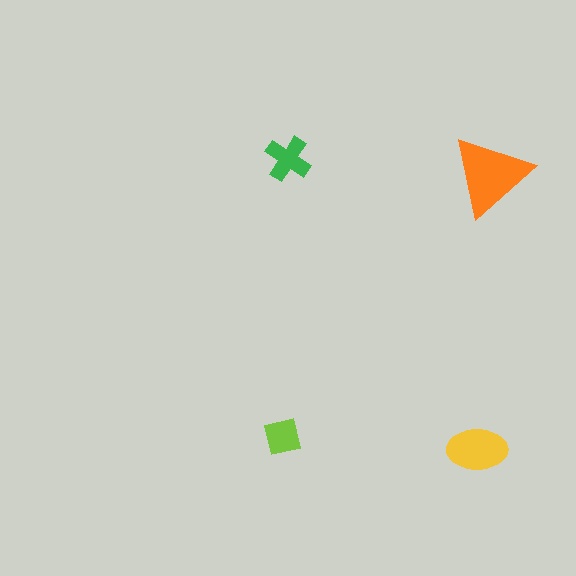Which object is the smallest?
The lime square.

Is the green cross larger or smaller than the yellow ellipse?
Smaller.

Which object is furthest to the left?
The lime square is leftmost.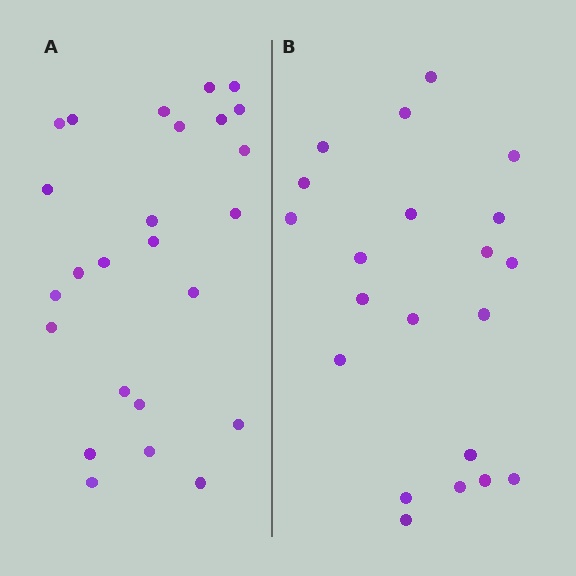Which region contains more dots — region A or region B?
Region A (the left region) has more dots.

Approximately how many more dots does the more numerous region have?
Region A has about 4 more dots than region B.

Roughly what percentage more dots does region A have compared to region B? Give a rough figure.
About 20% more.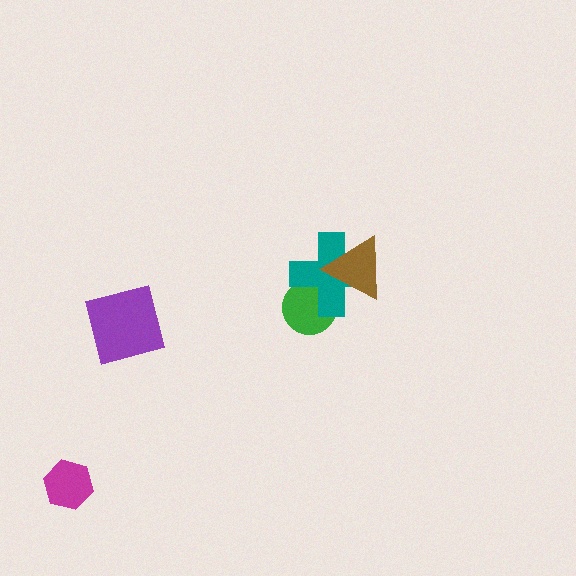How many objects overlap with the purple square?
0 objects overlap with the purple square.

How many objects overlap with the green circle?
1 object overlaps with the green circle.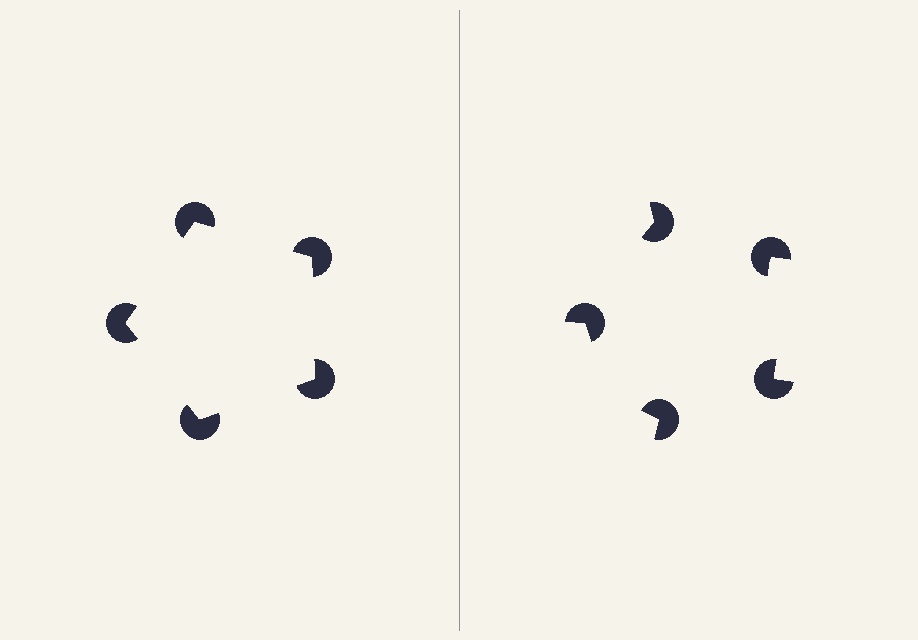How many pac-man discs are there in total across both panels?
10 — 5 on each side.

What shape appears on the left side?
An illusory pentagon.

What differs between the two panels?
The pac-man discs are positioned identically on both sides; only the wedge orientations differ. On the left they align to a pentagon; on the right they are misaligned.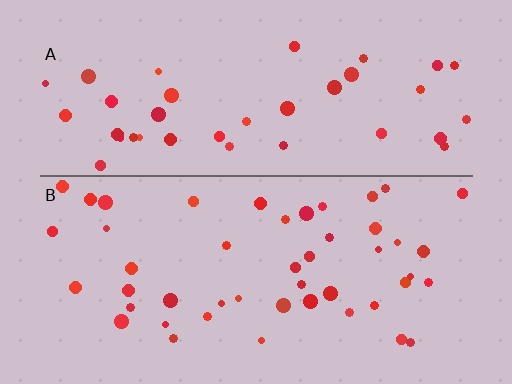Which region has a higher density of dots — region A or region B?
B (the bottom).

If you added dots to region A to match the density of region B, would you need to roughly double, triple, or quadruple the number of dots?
Approximately double.